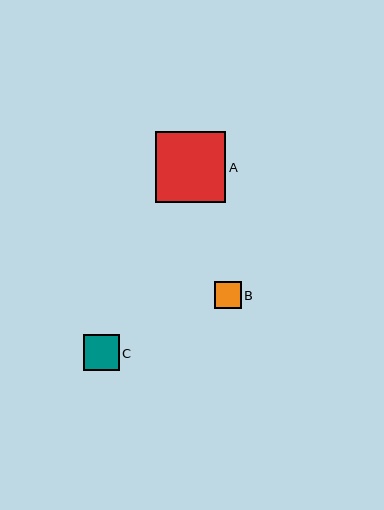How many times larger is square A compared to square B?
Square A is approximately 2.6 times the size of square B.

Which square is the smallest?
Square B is the smallest with a size of approximately 27 pixels.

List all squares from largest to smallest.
From largest to smallest: A, C, B.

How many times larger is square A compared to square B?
Square A is approximately 2.6 times the size of square B.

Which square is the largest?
Square A is the largest with a size of approximately 71 pixels.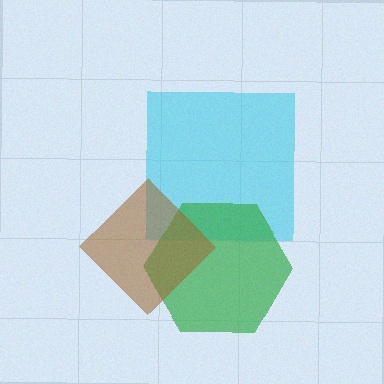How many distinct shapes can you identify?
There are 3 distinct shapes: a cyan square, a green hexagon, a brown diamond.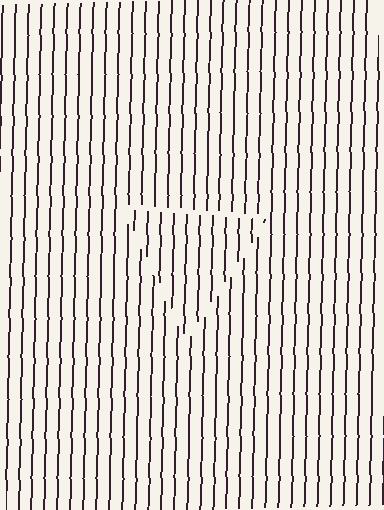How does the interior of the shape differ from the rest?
The interior of the shape contains the same grating, shifted by half a period — the contour is defined by the phase discontinuity where line-ends from the inner and outer gratings abut.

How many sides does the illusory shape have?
3 sides — the line-ends trace a triangle.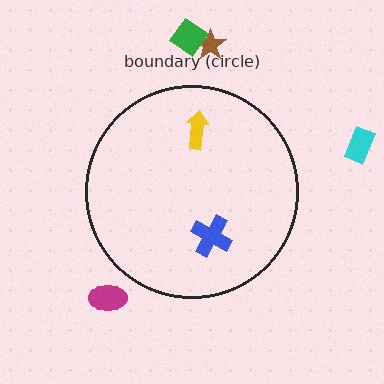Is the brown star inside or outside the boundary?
Outside.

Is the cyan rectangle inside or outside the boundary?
Outside.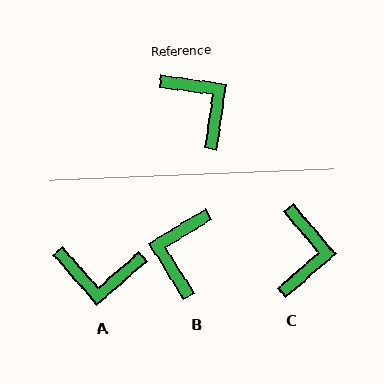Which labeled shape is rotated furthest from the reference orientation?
A, about 130 degrees away.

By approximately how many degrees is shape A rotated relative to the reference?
Approximately 130 degrees clockwise.